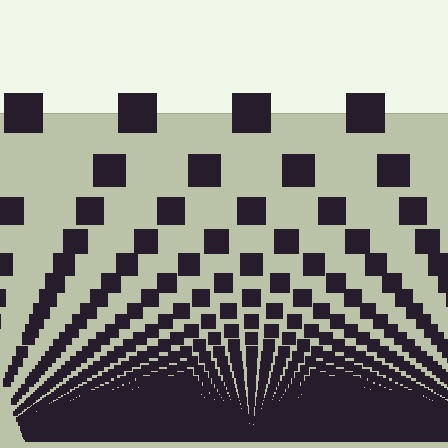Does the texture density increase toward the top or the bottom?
Density increases toward the bottom.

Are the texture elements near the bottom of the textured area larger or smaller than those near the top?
Smaller. The gradient is inverted — elements near the bottom are smaller and denser.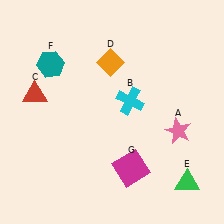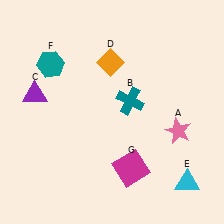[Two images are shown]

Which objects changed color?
B changed from cyan to teal. C changed from red to purple. E changed from green to cyan.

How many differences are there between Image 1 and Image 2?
There are 3 differences between the two images.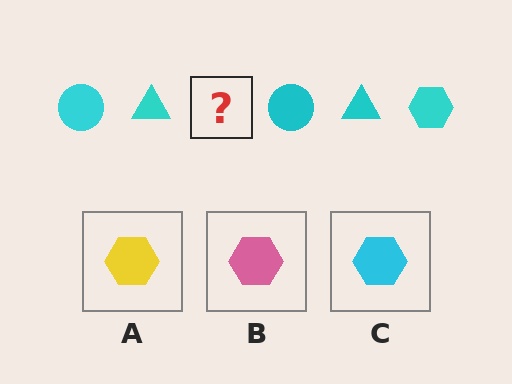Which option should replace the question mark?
Option C.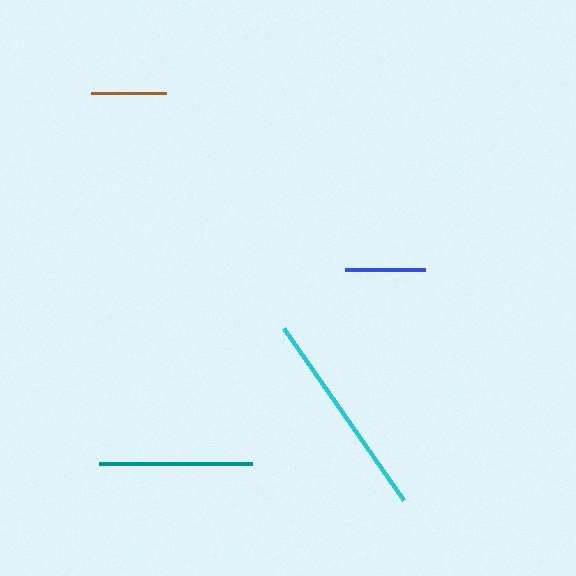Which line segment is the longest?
The cyan line is the longest at approximately 209 pixels.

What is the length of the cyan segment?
The cyan segment is approximately 209 pixels long.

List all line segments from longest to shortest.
From longest to shortest: cyan, teal, blue, brown.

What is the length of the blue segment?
The blue segment is approximately 80 pixels long.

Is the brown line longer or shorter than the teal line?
The teal line is longer than the brown line.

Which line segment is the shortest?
The brown line is the shortest at approximately 75 pixels.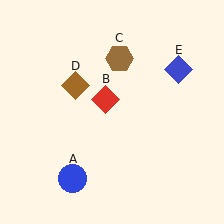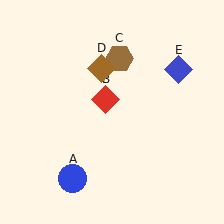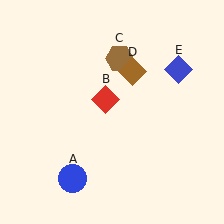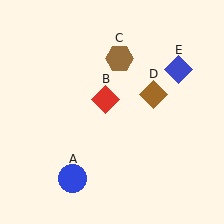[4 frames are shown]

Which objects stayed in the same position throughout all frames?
Blue circle (object A) and red diamond (object B) and brown hexagon (object C) and blue diamond (object E) remained stationary.